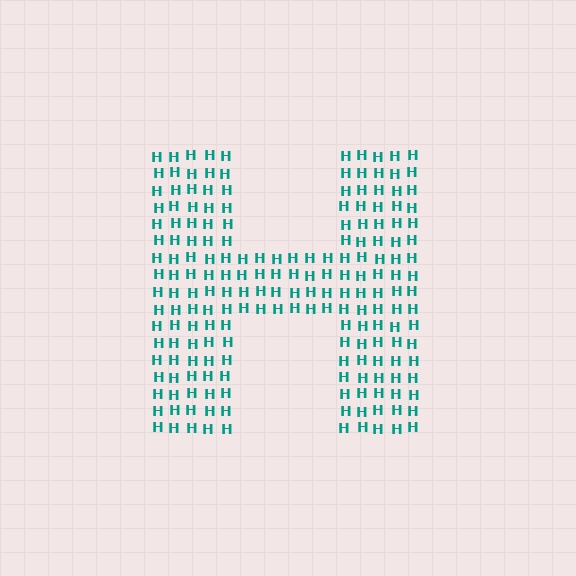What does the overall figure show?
The overall figure shows the letter H.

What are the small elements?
The small elements are letter H's.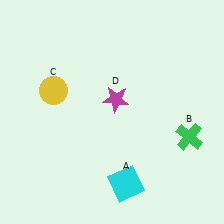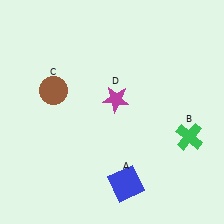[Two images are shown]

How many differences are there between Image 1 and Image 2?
There are 2 differences between the two images.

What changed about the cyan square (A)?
In Image 1, A is cyan. In Image 2, it changed to blue.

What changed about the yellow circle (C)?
In Image 1, C is yellow. In Image 2, it changed to brown.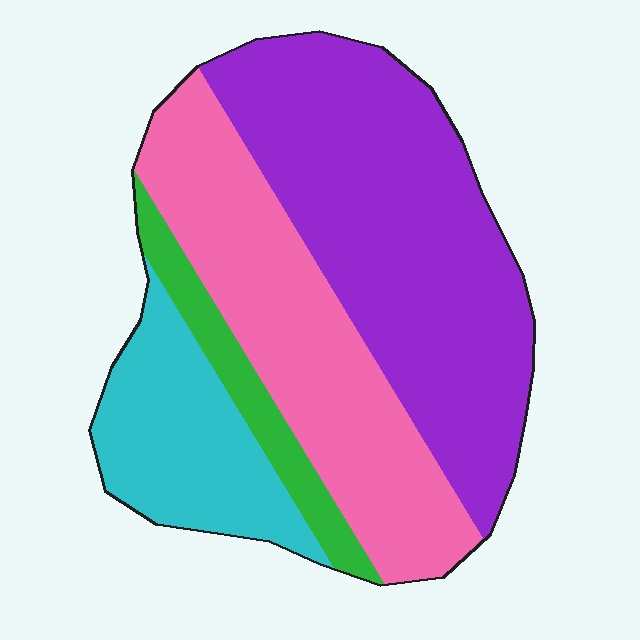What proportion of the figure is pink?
Pink takes up between a quarter and a half of the figure.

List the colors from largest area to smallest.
From largest to smallest: purple, pink, cyan, green.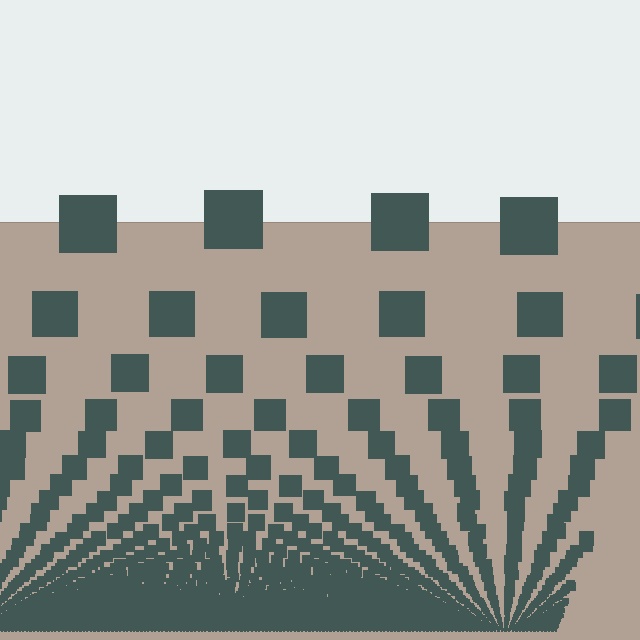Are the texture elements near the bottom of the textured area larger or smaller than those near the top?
Smaller. The gradient is inverted — elements near the bottom are smaller and denser.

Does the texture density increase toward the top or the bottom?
Density increases toward the bottom.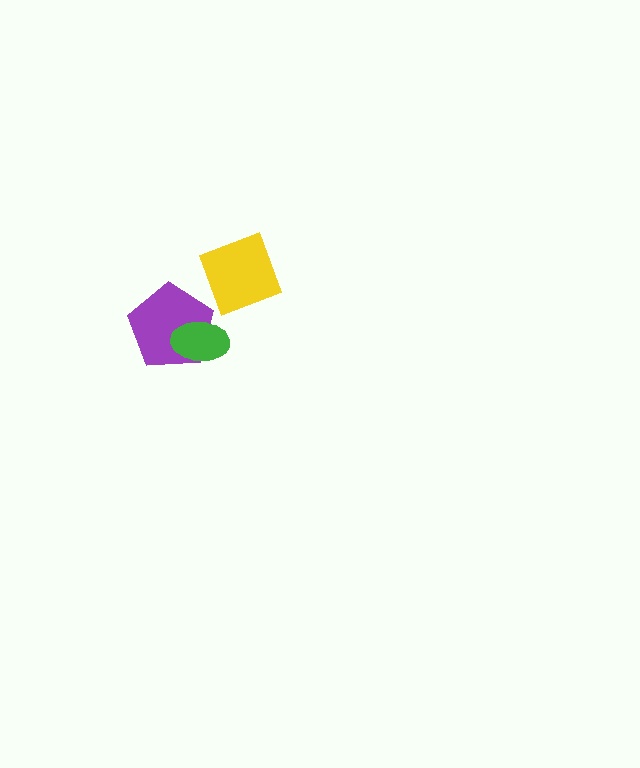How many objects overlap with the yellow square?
0 objects overlap with the yellow square.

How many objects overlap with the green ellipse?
1 object overlaps with the green ellipse.